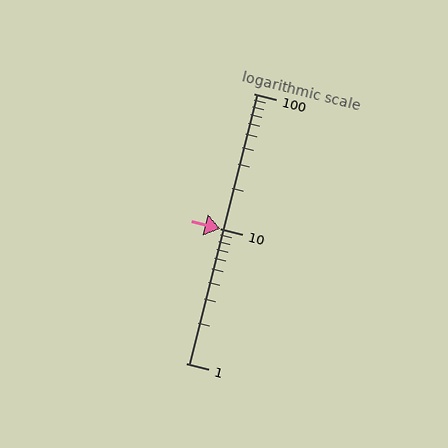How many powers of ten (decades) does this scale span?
The scale spans 2 decades, from 1 to 100.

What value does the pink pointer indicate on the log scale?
The pointer indicates approximately 10.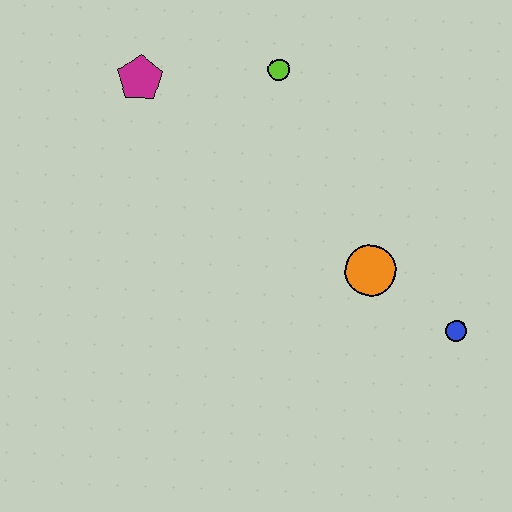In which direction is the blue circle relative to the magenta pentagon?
The blue circle is to the right of the magenta pentagon.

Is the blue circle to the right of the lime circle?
Yes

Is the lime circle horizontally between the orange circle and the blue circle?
No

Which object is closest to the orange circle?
The blue circle is closest to the orange circle.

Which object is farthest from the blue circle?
The magenta pentagon is farthest from the blue circle.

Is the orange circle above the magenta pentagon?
No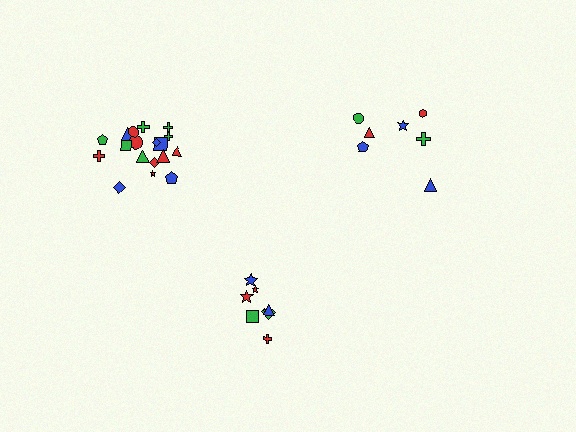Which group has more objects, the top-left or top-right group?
The top-left group.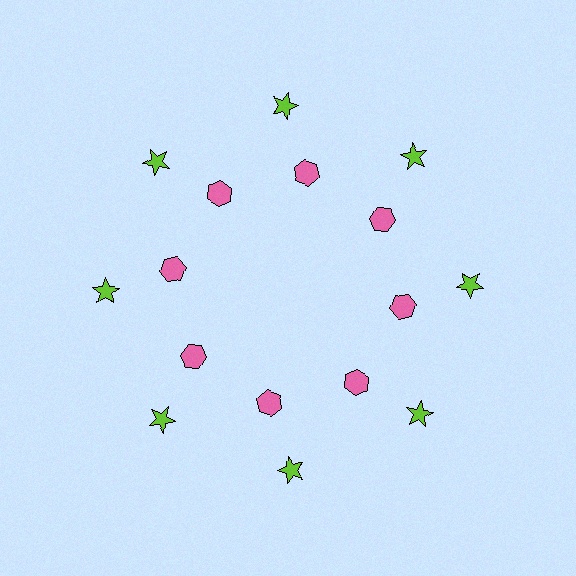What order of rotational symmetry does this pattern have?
This pattern has 8-fold rotational symmetry.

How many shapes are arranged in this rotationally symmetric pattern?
There are 16 shapes, arranged in 8 groups of 2.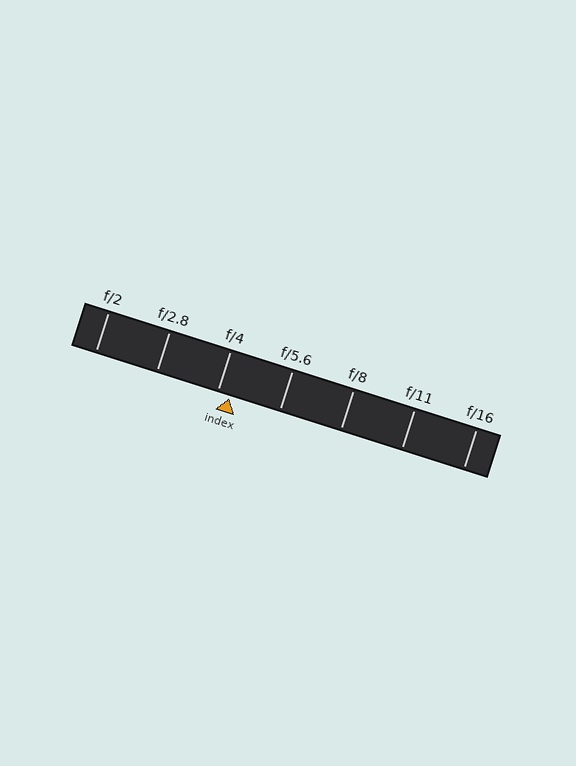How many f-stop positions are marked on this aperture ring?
There are 7 f-stop positions marked.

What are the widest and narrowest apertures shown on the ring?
The widest aperture shown is f/2 and the narrowest is f/16.